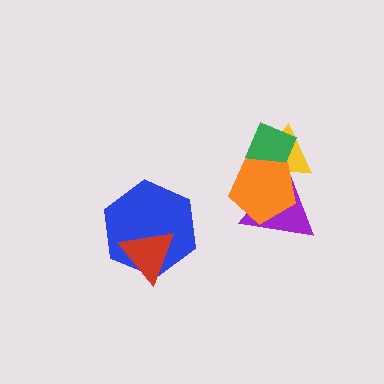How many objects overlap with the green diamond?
3 objects overlap with the green diamond.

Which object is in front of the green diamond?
The orange pentagon is in front of the green diamond.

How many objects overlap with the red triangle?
1 object overlaps with the red triangle.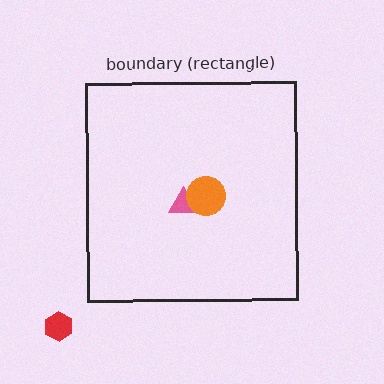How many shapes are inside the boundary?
2 inside, 1 outside.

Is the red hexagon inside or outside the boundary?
Outside.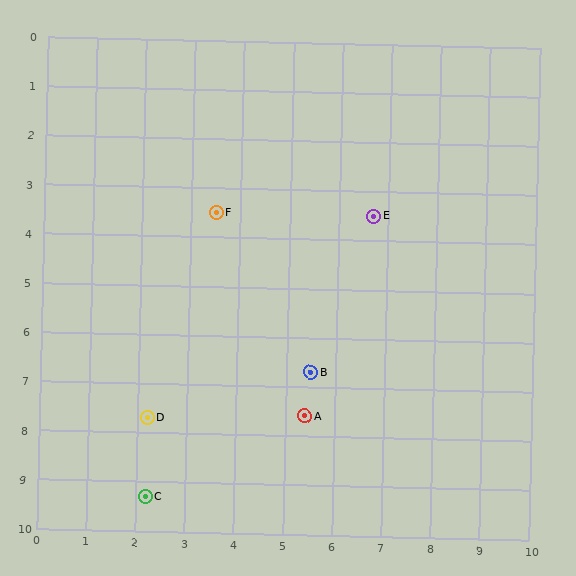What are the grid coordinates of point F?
Point F is at approximately (3.5, 3.5).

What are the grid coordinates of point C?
Point C is at approximately (2.2, 9.3).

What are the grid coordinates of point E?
Point E is at approximately (6.7, 3.5).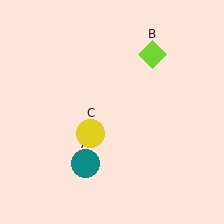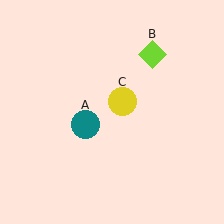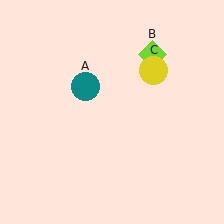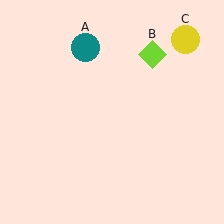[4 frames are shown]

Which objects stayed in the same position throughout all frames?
Lime diamond (object B) remained stationary.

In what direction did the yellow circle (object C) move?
The yellow circle (object C) moved up and to the right.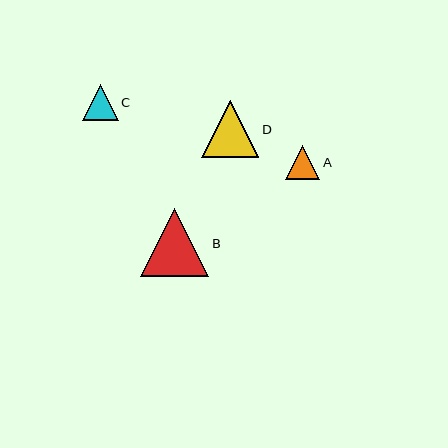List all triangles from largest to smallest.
From largest to smallest: B, D, C, A.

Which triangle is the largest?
Triangle B is the largest with a size of approximately 69 pixels.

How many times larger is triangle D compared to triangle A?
Triangle D is approximately 1.7 times the size of triangle A.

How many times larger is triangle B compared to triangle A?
Triangle B is approximately 2.0 times the size of triangle A.